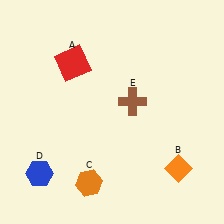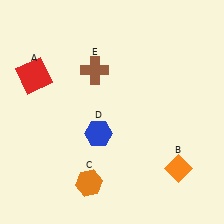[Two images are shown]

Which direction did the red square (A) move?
The red square (A) moved left.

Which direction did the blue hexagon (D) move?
The blue hexagon (D) moved right.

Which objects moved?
The objects that moved are: the red square (A), the blue hexagon (D), the brown cross (E).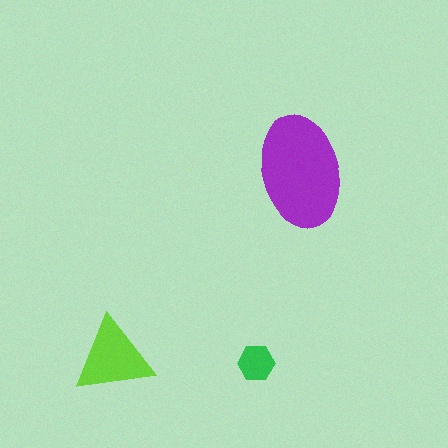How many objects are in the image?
There are 3 objects in the image.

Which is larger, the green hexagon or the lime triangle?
The lime triangle.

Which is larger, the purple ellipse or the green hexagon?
The purple ellipse.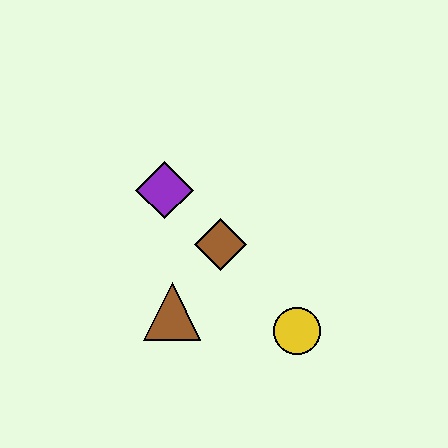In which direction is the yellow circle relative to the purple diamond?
The yellow circle is below the purple diamond.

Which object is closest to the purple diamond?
The brown diamond is closest to the purple diamond.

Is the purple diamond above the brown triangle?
Yes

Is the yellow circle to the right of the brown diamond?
Yes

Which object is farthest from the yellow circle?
The purple diamond is farthest from the yellow circle.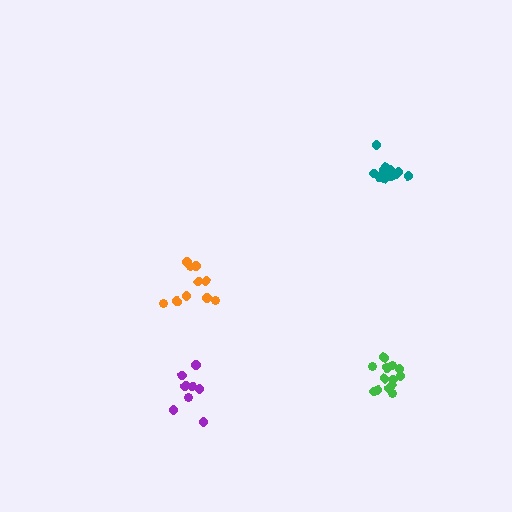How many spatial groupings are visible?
There are 4 spatial groupings.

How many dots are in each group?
Group 1: 10 dots, Group 2: 13 dots, Group 3: 8 dots, Group 4: 12 dots (43 total).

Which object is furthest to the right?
The green cluster is rightmost.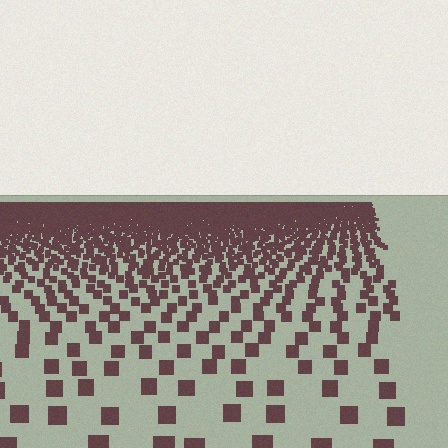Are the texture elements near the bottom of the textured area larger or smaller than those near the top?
Larger. Near the bottom, elements are closer to the viewer and appear at a bigger on-screen size.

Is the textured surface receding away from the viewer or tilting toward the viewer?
The surface is receding away from the viewer. Texture elements get smaller and denser toward the top.